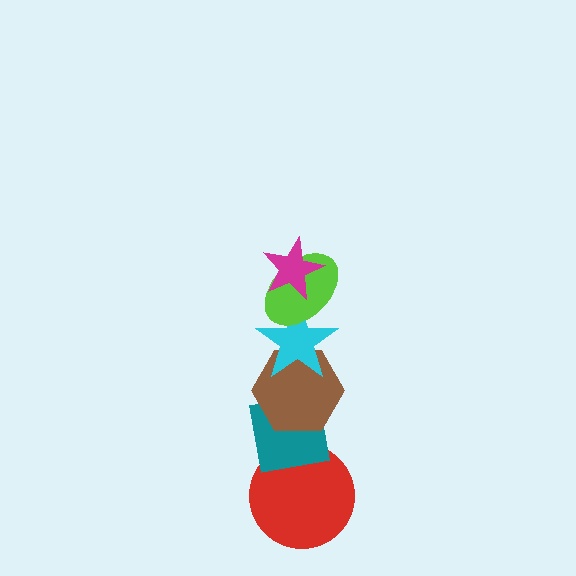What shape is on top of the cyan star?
The lime ellipse is on top of the cyan star.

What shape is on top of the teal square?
The brown hexagon is on top of the teal square.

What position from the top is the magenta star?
The magenta star is 1st from the top.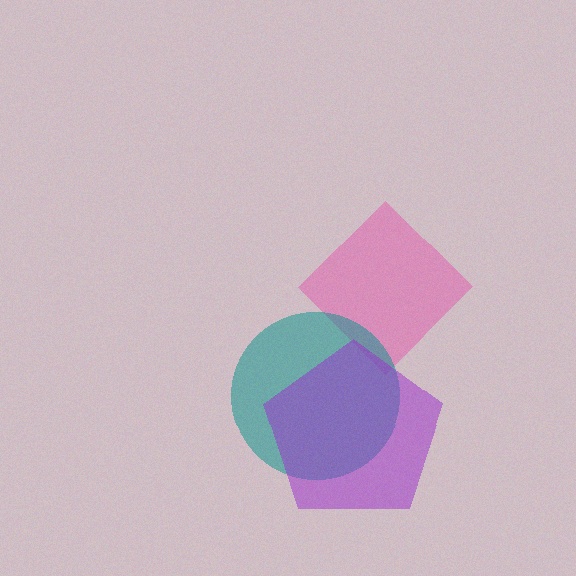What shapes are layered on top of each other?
The layered shapes are: a pink diamond, a teal circle, a purple pentagon.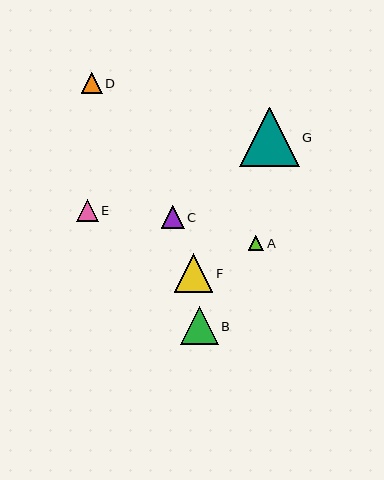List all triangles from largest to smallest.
From largest to smallest: G, F, B, C, E, D, A.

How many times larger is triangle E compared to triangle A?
Triangle E is approximately 1.4 times the size of triangle A.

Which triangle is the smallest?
Triangle A is the smallest with a size of approximately 16 pixels.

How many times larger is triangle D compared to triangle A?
Triangle D is approximately 1.3 times the size of triangle A.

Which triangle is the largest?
Triangle G is the largest with a size of approximately 59 pixels.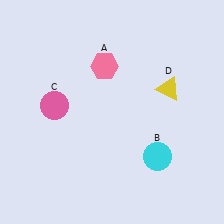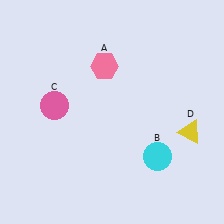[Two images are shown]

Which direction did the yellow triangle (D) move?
The yellow triangle (D) moved down.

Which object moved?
The yellow triangle (D) moved down.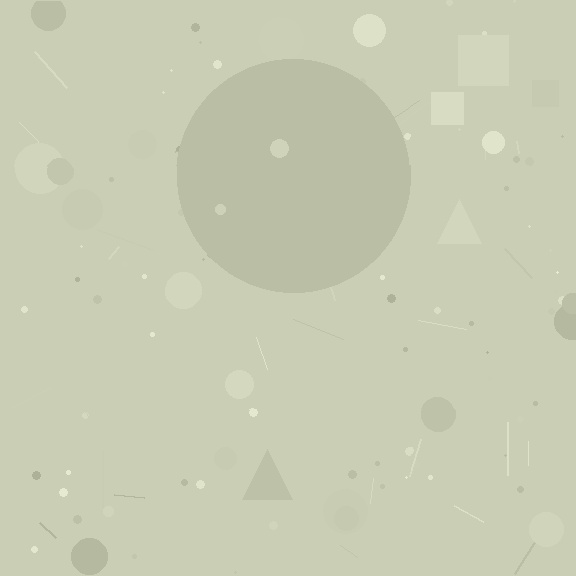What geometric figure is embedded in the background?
A circle is embedded in the background.